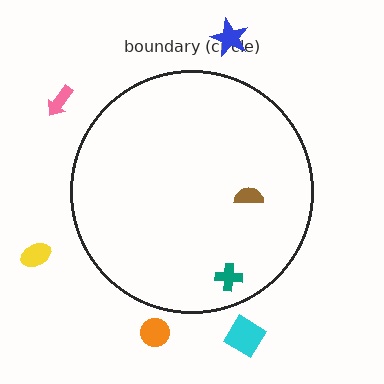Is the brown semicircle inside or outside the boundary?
Inside.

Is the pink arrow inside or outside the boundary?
Outside.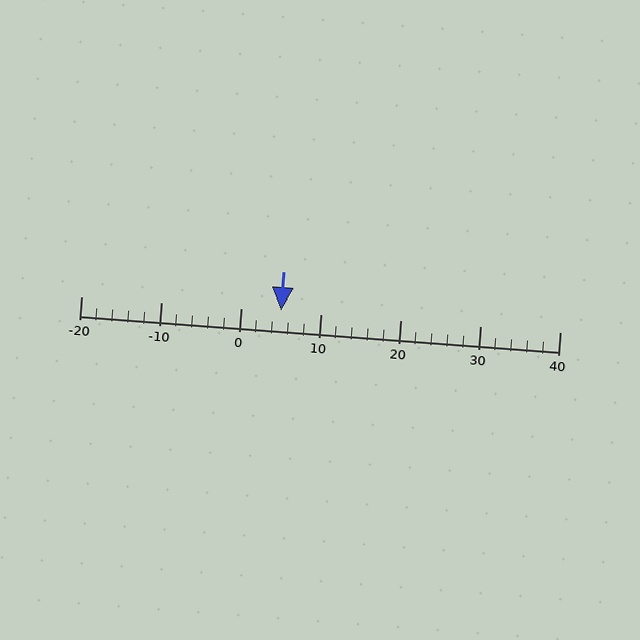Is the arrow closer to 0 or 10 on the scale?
The arrow is closer to 10.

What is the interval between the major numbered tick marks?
The major tick marks are spaced 10 units apart.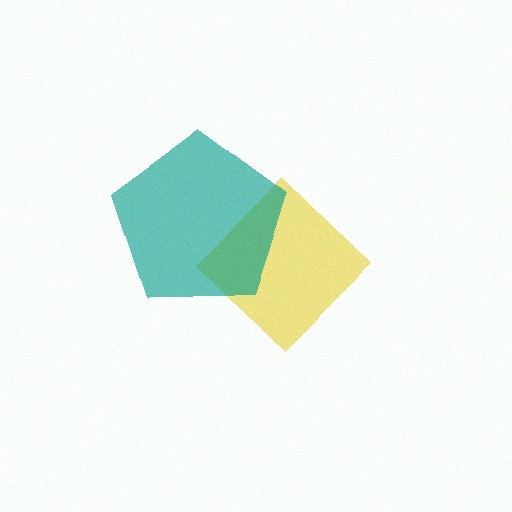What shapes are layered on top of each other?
The layered shapes are: a yellow diamond, a teal pentagon.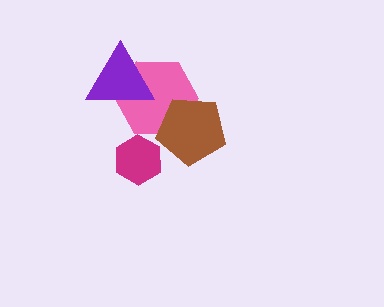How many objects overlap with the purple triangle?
1 object overlaps with the purple triangle.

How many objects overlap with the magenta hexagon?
0 objects overlap with the magenta hexagon.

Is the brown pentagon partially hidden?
No, no other shape covers it.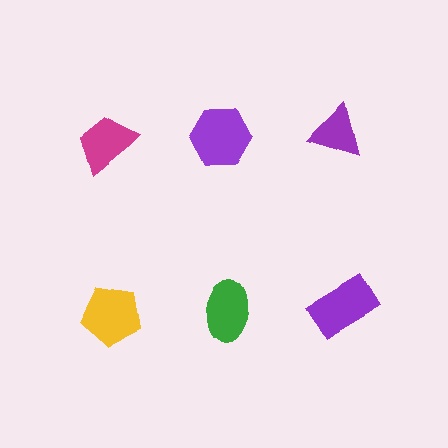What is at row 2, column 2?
A green ellipse.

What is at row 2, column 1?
A yellow pentagon.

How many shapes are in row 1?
3 shapes.